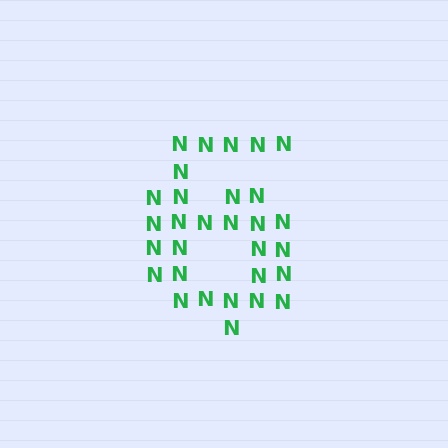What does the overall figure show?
The overall figure shows the digit 6.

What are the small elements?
The small elements are letter N's.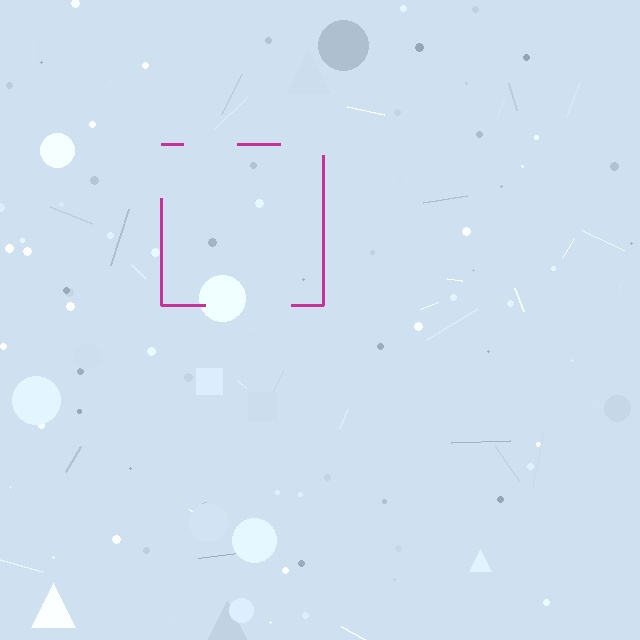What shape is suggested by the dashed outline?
The dashed outline suggests a square.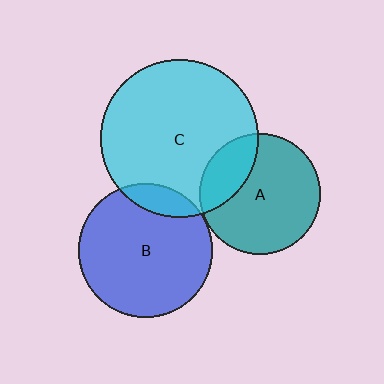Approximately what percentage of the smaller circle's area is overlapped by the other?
Approximately 10%.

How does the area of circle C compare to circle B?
Approximately 1.4 times.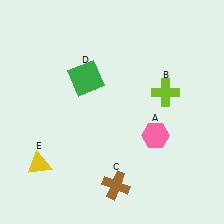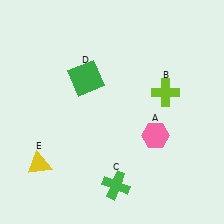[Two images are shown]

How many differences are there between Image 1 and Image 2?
There is 1 difference between the two images.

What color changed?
The cross (C) changed from brown in Image 1 to green in Image 2.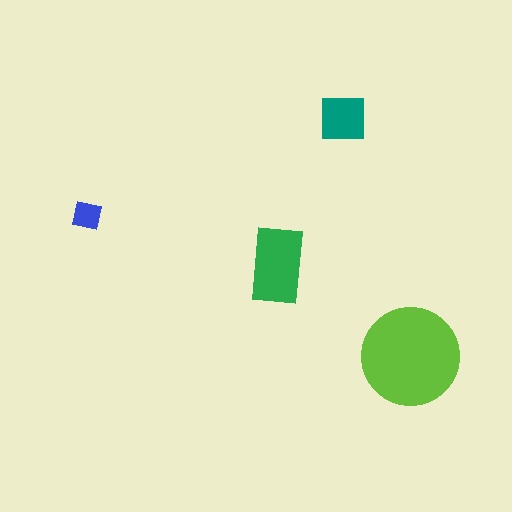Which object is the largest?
The lime circle.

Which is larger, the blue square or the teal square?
The teal square.